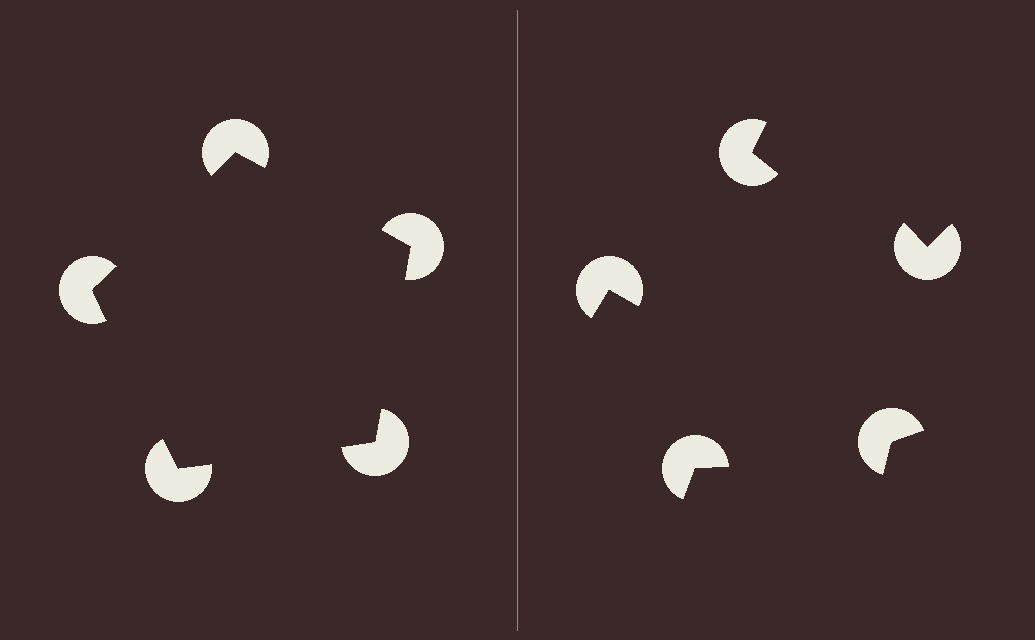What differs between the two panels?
The pac-man discs are positioned identically on both sides; only the wedge orientations differ. On the left they align to a pentagon; on the right they are misaligned.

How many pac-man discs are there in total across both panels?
10 — 5 on each side.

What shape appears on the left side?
An illusory pentagon.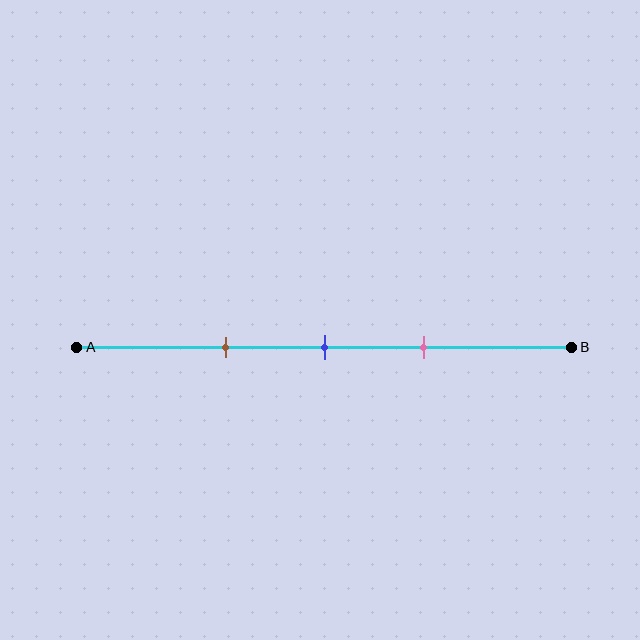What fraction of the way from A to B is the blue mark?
The blue mark is approximately 50% (0.5) of the way from A to B.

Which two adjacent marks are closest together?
The blue and pink marks are the closest adjacent pair.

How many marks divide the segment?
There are 3 marks dividing the segment.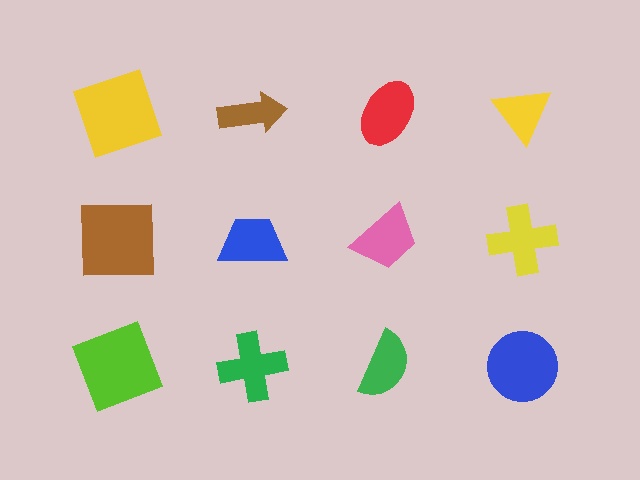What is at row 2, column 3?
A pink trapezoid.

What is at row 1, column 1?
A yellow square.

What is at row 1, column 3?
A red ellipse.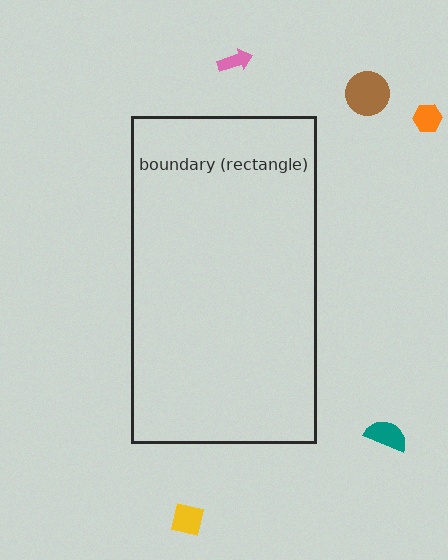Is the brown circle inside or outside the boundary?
Outside.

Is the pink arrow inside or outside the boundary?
Outside.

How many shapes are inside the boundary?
0 inside, 5 outside.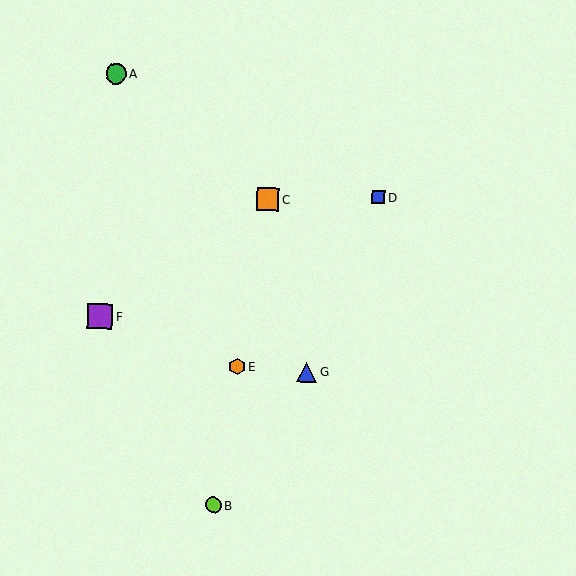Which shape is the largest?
The purple square (labeled F) is the largest.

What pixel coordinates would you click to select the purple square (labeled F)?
Click at (100, 316) to select the purple square F.